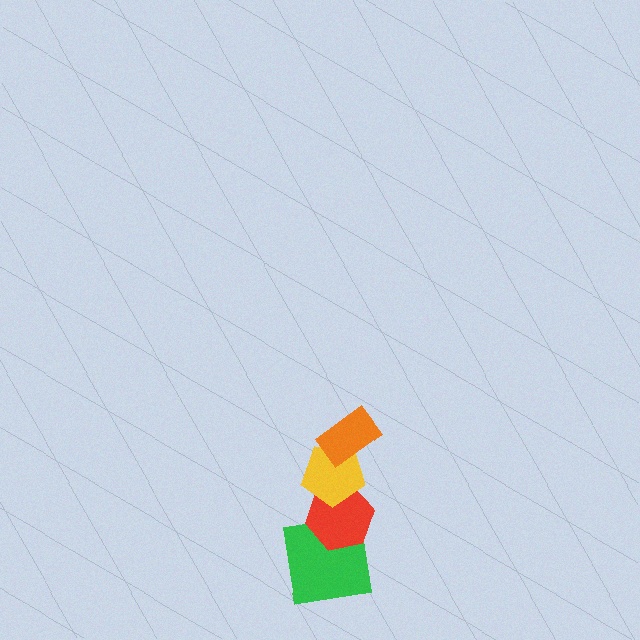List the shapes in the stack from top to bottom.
From top to bottom: the orange rectangle, the yellow pentagon, the red hexagon, the green square.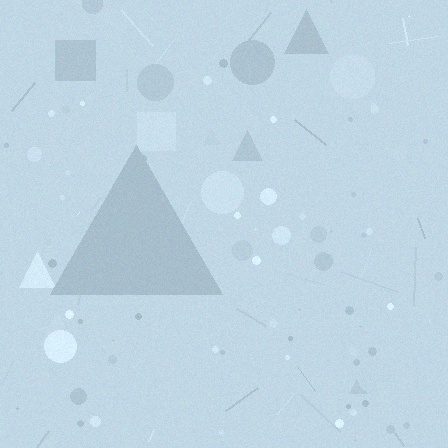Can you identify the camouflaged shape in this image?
The camouflaged shape is a triangle.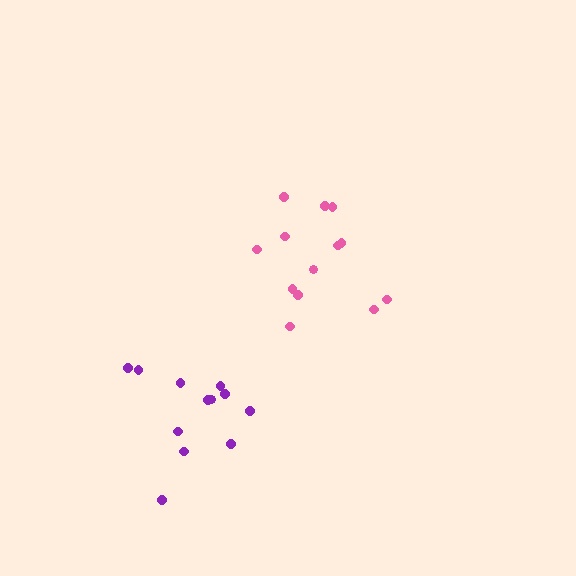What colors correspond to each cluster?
The clusters are colored: pink, purple.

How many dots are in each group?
Group 1: 13 dots, Group 2: 12 dots (25 total).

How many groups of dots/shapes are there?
There are 2 groups.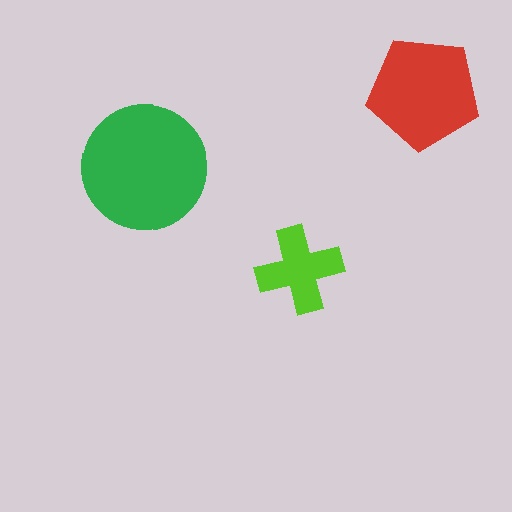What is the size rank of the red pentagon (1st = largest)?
2nd.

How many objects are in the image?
There are 3 objects in the image.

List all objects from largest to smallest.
The green circle, the red pentagon, the lime cross.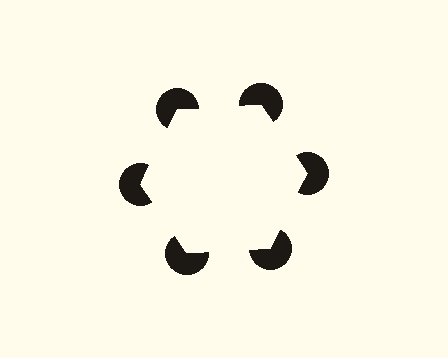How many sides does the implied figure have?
6 sides.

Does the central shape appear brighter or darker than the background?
It typically appears slightly brighter than the background, even though no actual brightness change is drawn.